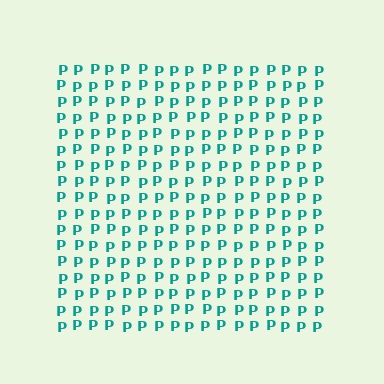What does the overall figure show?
The overall figure shows a square.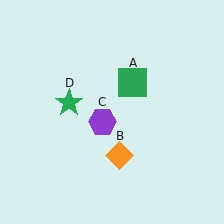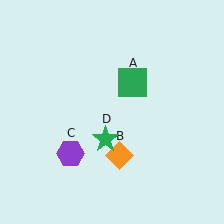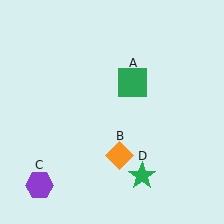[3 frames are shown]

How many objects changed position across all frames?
2 objects changed position: purple hexagon (object C), green star (object D).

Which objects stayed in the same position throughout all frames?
Green square (object A) and orange diamond (object B) remained stationary.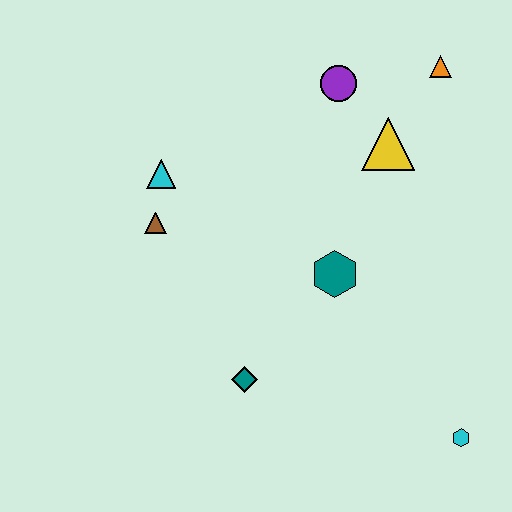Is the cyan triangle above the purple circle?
No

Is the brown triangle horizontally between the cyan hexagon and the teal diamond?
No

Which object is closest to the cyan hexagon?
The teal hexagon is closest to the cyan hexagon.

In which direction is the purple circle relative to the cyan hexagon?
The purple circle is above the cyan hexagon.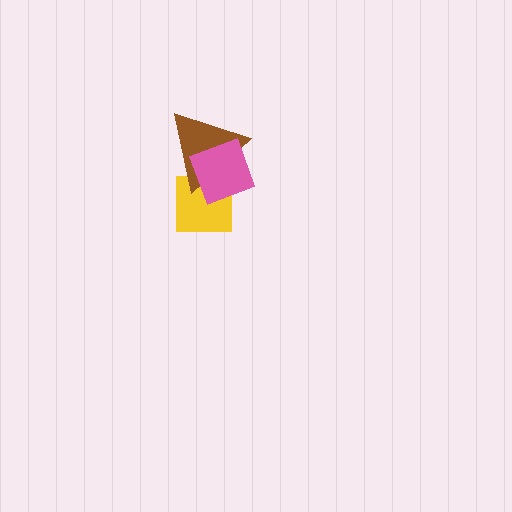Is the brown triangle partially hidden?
Yes, it is partially covered by another shape.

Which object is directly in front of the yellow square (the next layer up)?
The brown triangle is directly in front of the yellow square.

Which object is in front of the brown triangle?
The pink diamond is in front of the brown triangle.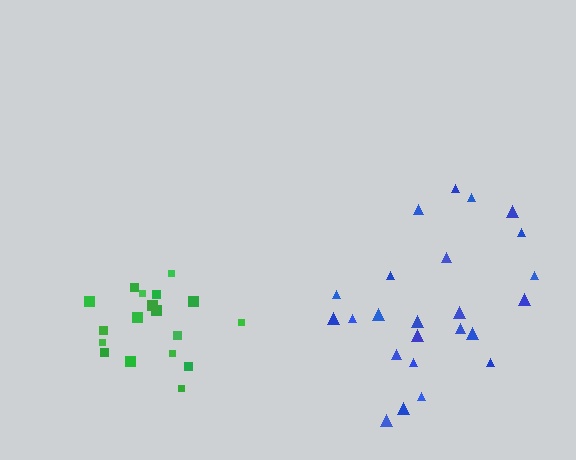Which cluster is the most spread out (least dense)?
Blue.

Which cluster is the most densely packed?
Green.